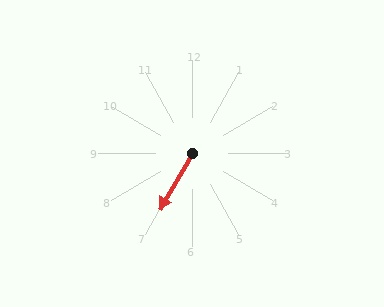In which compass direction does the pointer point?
Southwest.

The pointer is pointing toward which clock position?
Roughly 7 o'clock.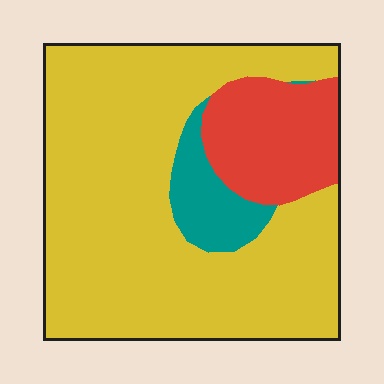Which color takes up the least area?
Teal, at roughly 10%.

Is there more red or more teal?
Red.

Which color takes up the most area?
Yellow, at roughly 75%.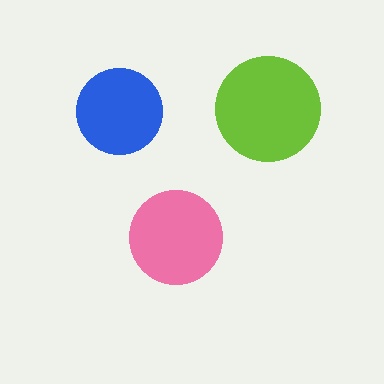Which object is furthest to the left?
The blue circle is leftmost.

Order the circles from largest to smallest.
the lime one, the pink one, the blue one.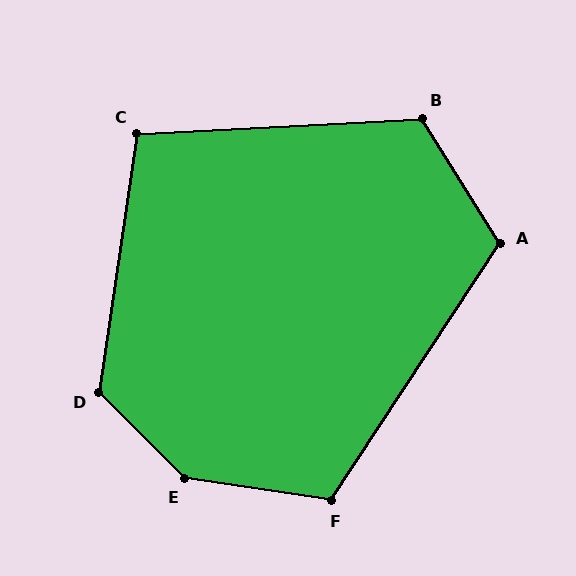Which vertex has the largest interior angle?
E, at approximately 144 degrees.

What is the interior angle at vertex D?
Approximately 126 degrees (obtuse).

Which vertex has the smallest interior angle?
C, at approximately 101 degrees.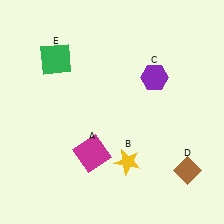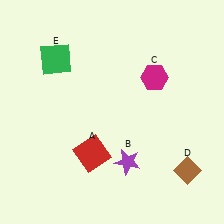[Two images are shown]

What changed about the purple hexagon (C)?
In Image 1, C is purple. In Image 2, it changed to magenta.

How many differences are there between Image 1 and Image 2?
There are 3 differences between the two images.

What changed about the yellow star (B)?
In Image 1, B is yellow. In Image 2, it changed to purple.